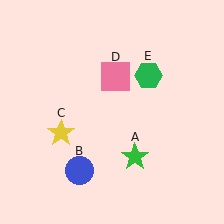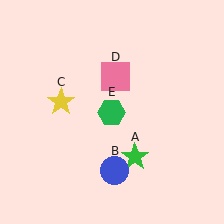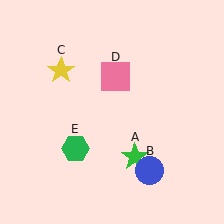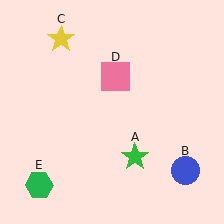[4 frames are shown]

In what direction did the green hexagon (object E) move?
The green hexagon (object E) moved down and to the left.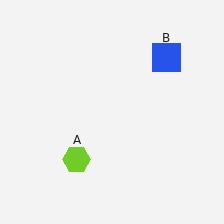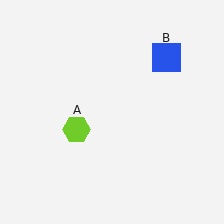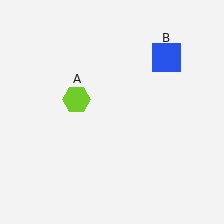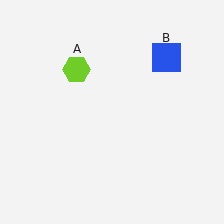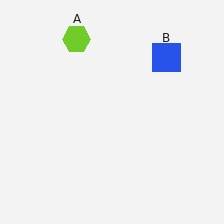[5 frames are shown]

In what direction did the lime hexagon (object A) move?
The lime hexagon (object A) moved up.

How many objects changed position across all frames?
1 object changed position: lime hexagon (object A).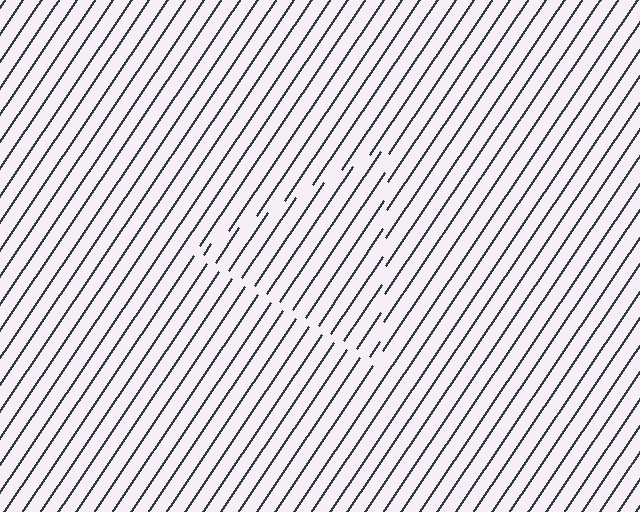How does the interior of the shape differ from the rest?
The interior of the shape contains the same grating, shifted by half a period — the contour is defined by the phase discontinuity where line-ends from the inner and outer gratings abut.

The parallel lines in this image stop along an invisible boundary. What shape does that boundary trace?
An illusory triangle. The interior of the shape contains the same grating, shifted by half a period — the contour is defined by the phase discontinuity where line-ends from the inner and outer gratings abut.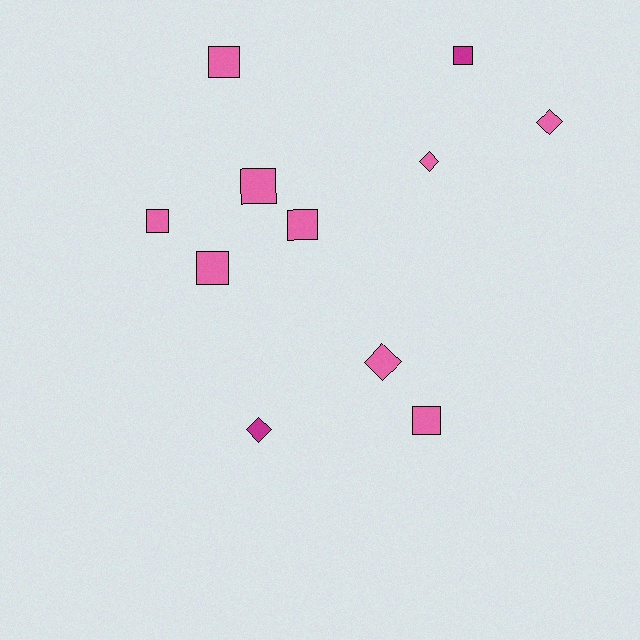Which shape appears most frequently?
Square, with 7 objects.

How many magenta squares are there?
There is 1 magenta square.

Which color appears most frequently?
Pink, with 9 objects.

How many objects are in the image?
There are 11 objects.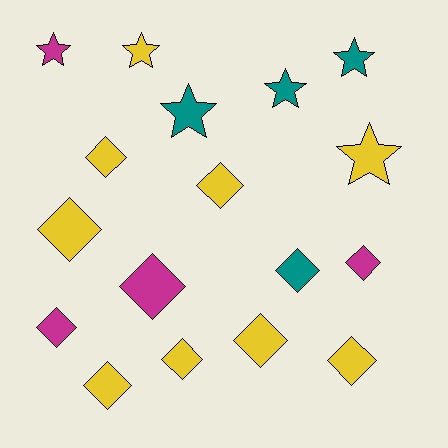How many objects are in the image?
There are 17 objects.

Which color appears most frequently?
Yellow, with 9 objects.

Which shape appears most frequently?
Diamond, with 11 objects.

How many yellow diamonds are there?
There are 7 yellow diamonds.